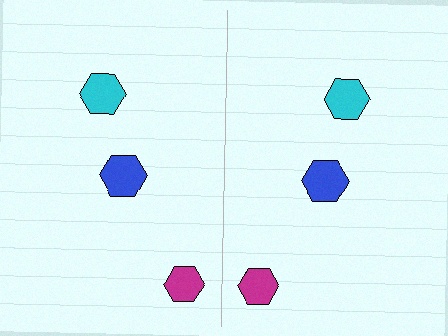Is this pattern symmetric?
Yes, this pattern has bilateral (reflection) symmetry.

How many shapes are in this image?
There are 6 shapes in this image.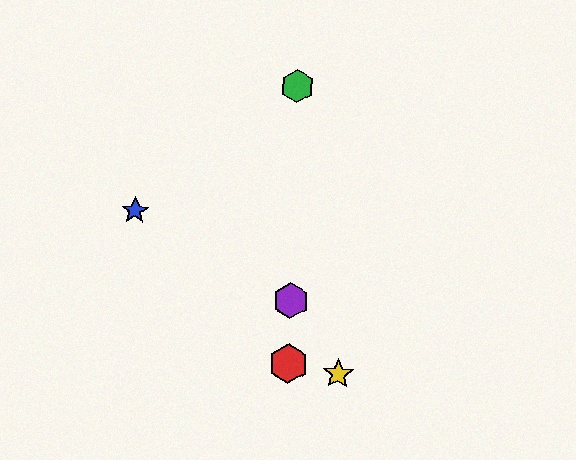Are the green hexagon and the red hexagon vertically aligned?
Yes, both are at x≈297.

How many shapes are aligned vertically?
3 shapes (the red hexagon, the green hexagon, the purple hexagon) are aligned vertically.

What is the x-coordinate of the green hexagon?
The green hexagon is at x≈297.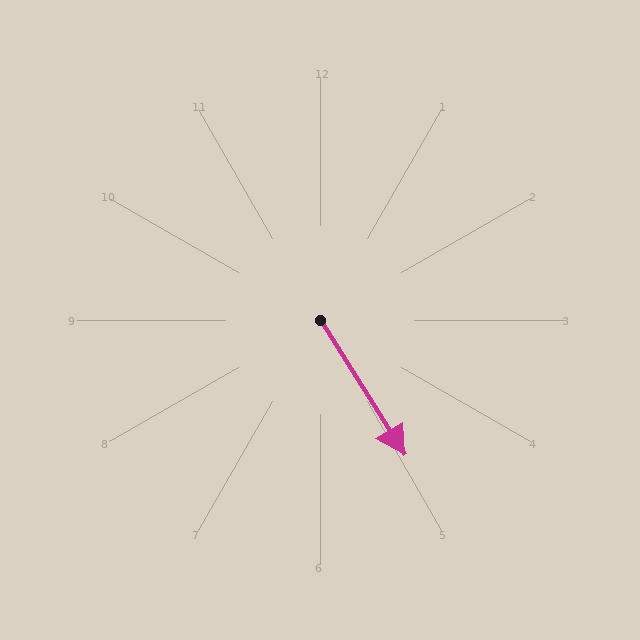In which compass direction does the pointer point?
Southeast.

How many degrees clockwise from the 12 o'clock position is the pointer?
Approximately 148 degrees.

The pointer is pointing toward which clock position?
Roughly 5 o'clock.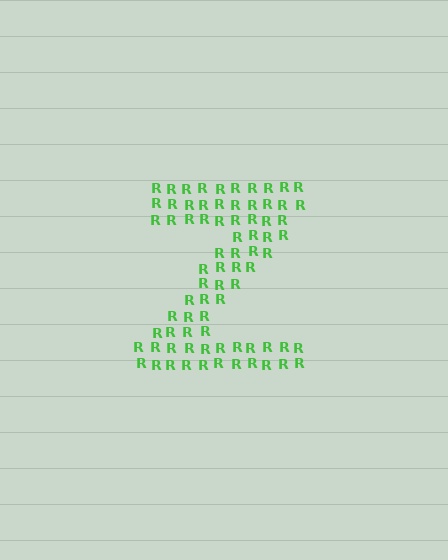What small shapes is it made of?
It is made of small letter R's.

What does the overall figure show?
The overall figure shows the letter Z.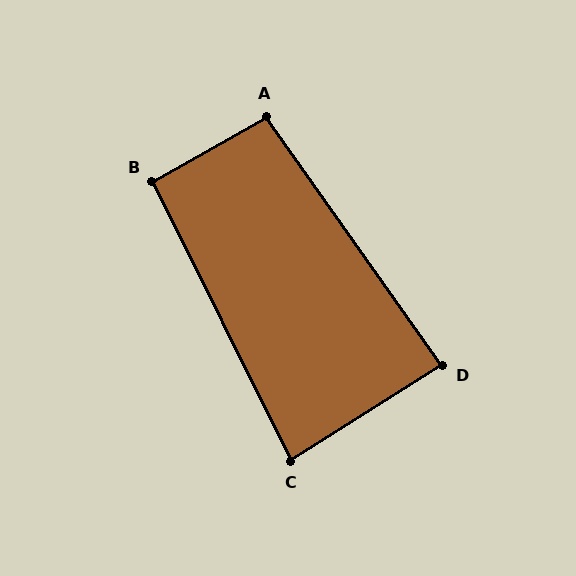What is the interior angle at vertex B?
Approximately 93 degrees (approximately right).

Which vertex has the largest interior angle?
A, at approximately 96 degrees.